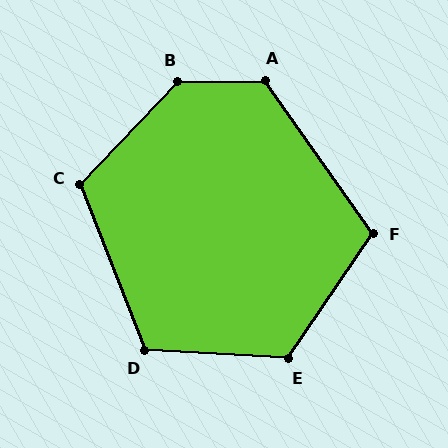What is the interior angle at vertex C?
Approximately 115 degrees (obtuse).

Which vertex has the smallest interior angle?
F, at approximately 111 degrees.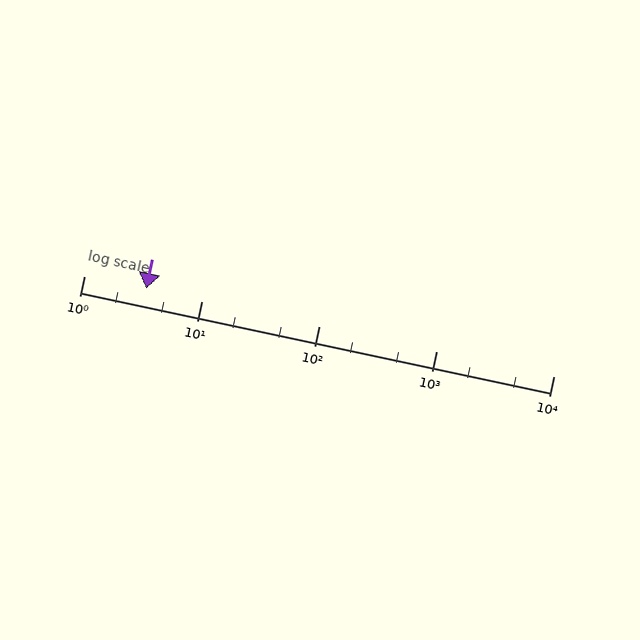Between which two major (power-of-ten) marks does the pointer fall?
The pointer is between 1 and 10.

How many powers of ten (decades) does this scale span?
The scale spans 4 decades, from 1 to 10000.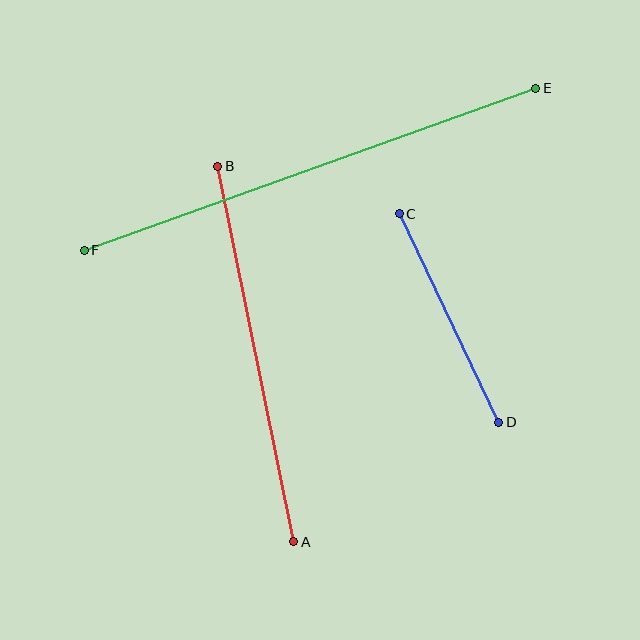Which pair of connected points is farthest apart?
Points E and F are farthest apart.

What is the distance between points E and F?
The distance is approximately 480 pixels.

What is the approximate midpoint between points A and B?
The midpoint is at approximately (256, 354) pixels.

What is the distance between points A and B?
The distance is approximately 383 pixels.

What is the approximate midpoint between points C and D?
The midpoint is at approximately (449, 318) pixels.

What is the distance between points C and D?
The distance is approximately 231 pixels.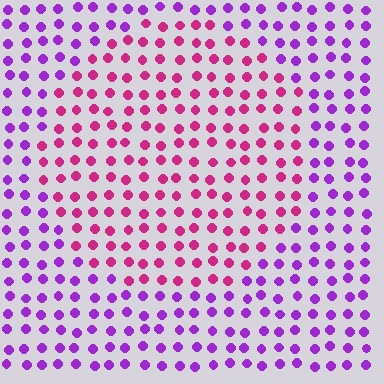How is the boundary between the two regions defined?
The boundary is defined purely by a slight shift in hue (about 44 degrees). Spacing, size, and orientation are identical on both sides.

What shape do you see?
I see a circle.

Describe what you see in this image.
The image is filled with small purple elements in a uniform arrangement. A circle-shaped region is visible where the elements are tinted to a slightly different hue, forming a subtle color boundary.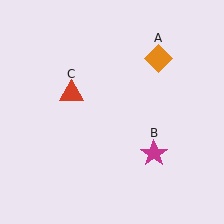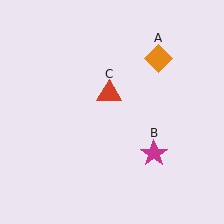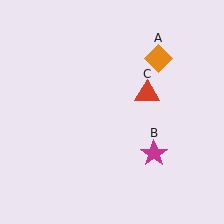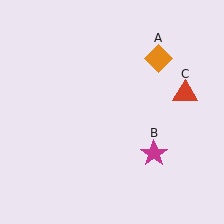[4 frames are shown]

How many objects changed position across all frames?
1 object changed position: red triangle (object C).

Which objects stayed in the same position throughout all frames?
Orange diamond (object A) and magenta star (object B) remained stationary.